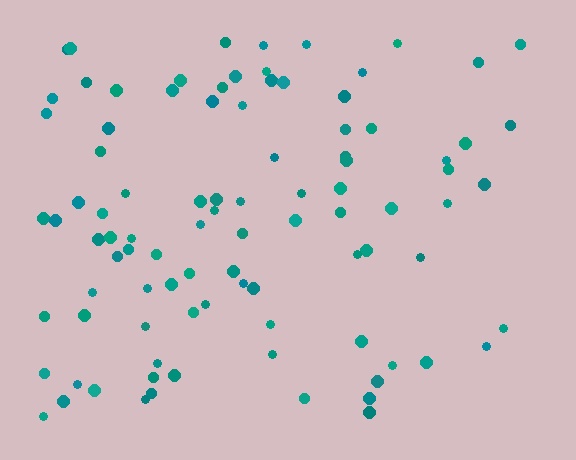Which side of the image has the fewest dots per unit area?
The right.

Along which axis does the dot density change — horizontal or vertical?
Horizontal.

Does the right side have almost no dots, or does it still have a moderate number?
Still a moderate number, just noticeably fewer than the left.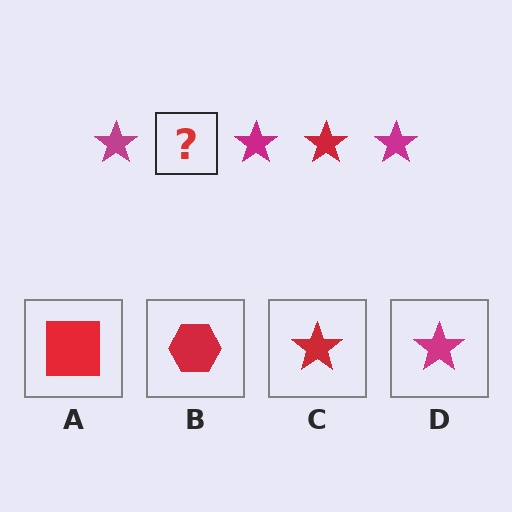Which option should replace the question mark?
Option C.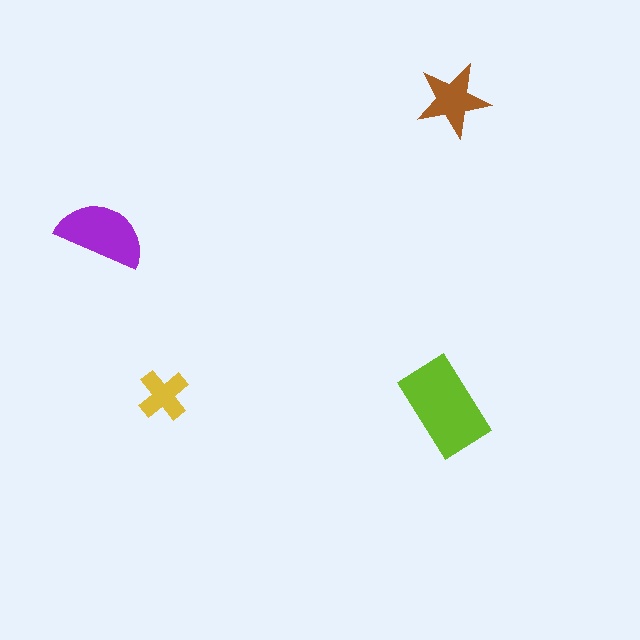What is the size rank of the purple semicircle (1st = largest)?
2nd.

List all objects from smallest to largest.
The yellow cross, the brown star, the purple semicircle, the lime rectangle.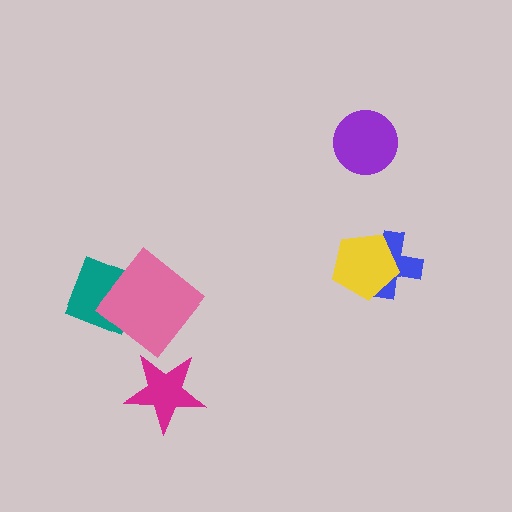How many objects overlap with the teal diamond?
1 object overlaps with the teal diamond.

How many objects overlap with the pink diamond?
1 object overlaps with the pink diamond.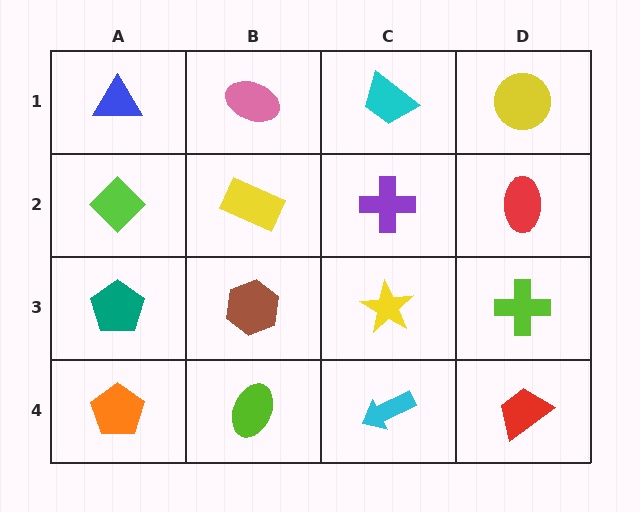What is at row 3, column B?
A brown hexagon.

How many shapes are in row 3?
4 shapes.